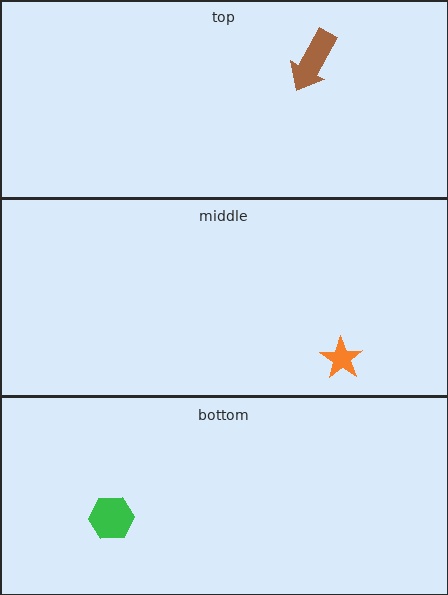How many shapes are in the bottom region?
1.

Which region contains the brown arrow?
The top region.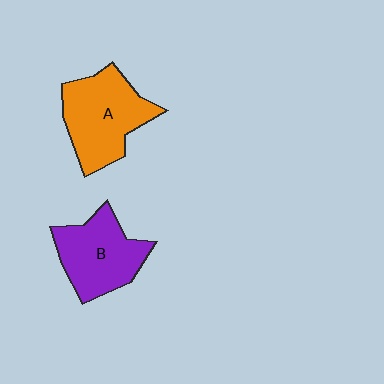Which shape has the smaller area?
Shape B (purple).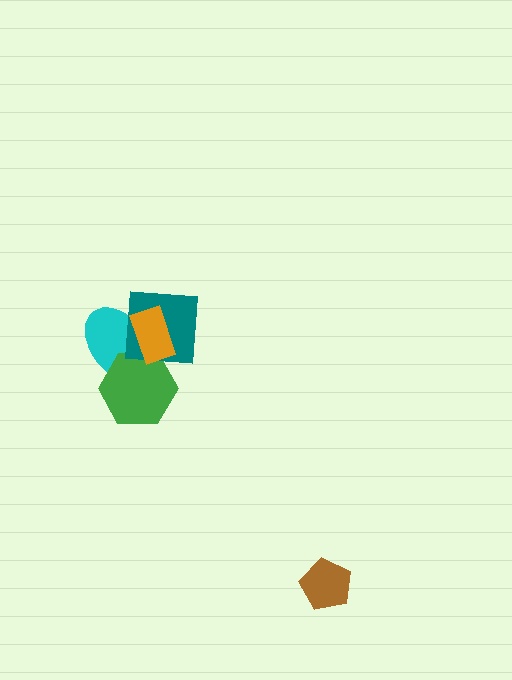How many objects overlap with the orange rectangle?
3 objects overlap with the orange rectangle.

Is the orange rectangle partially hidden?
No, no other shape covers it.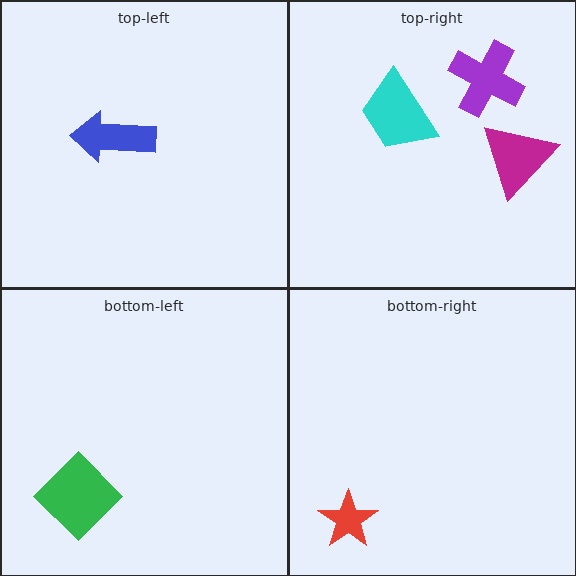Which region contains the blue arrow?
The top-left region.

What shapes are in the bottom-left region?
The green diamond.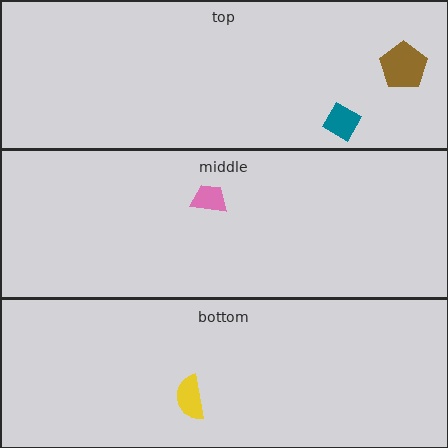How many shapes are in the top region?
2.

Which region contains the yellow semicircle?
The bottom region.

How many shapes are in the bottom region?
1.